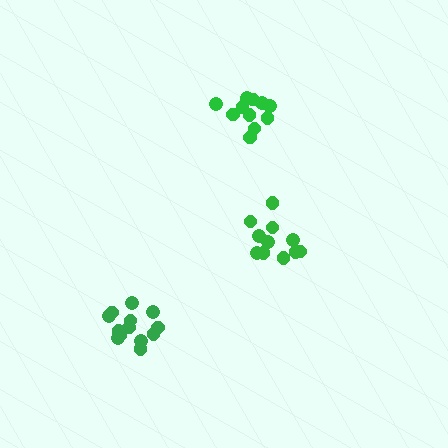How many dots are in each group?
Group 1: 11 dots, Group 2: 13 dots, Group 3: 11 dots (35 total).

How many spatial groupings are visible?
There are 3 spatial groupings.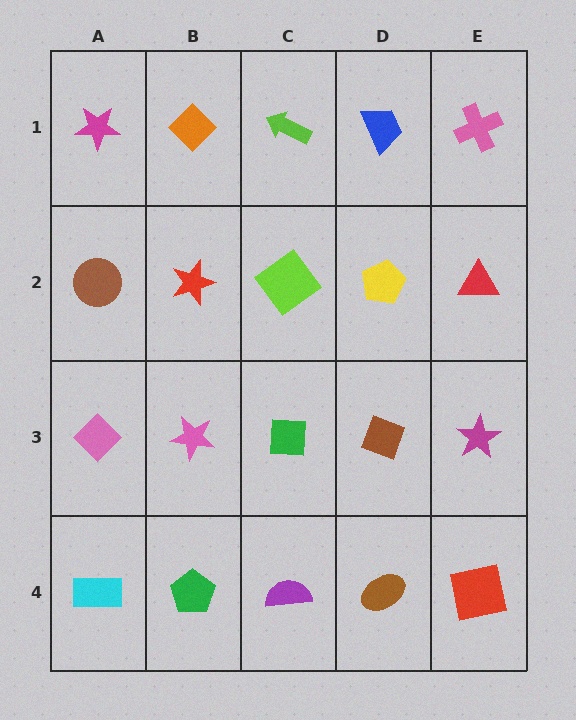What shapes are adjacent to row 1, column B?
A red star (row 2, column B), a magenta star (row 1, column A), a lime arrow (row 1, column C).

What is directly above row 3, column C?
A lime diamond.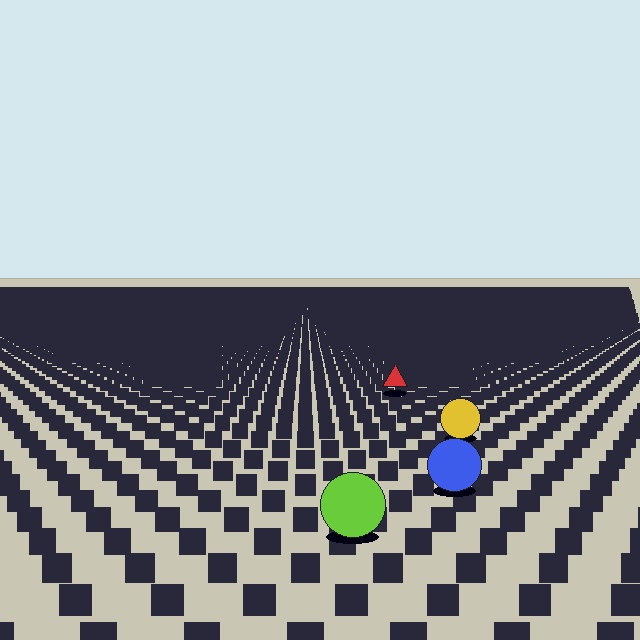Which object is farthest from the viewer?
The red triangle is farthest from the viewer. It appears smaller and the ground texture around it is denser.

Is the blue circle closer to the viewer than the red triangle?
Yes. The blue circle is closer — you can tell from the texture gradient: the ground texture is coarser near it.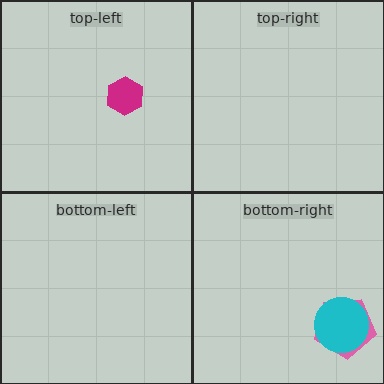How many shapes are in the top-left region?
1.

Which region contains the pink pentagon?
The bottom-right region.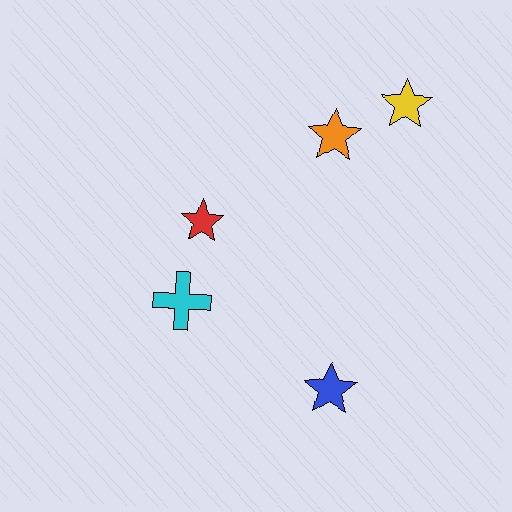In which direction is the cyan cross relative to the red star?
The cyan cross is below the red star.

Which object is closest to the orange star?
The yellow star is closest to the orange star.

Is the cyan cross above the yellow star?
No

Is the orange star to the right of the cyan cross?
Yes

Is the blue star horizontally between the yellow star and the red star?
Yes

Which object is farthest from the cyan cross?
The yellow star is farthest from the cyan cross.